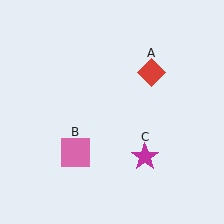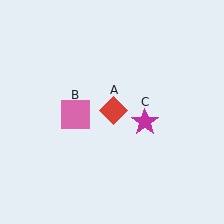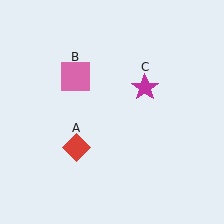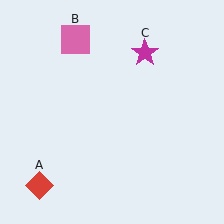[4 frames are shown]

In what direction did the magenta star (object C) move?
The magenta star (object C) moved up.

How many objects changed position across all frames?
3 objects changed position: red diamond (object A), pink square (object B), magenta star (object C).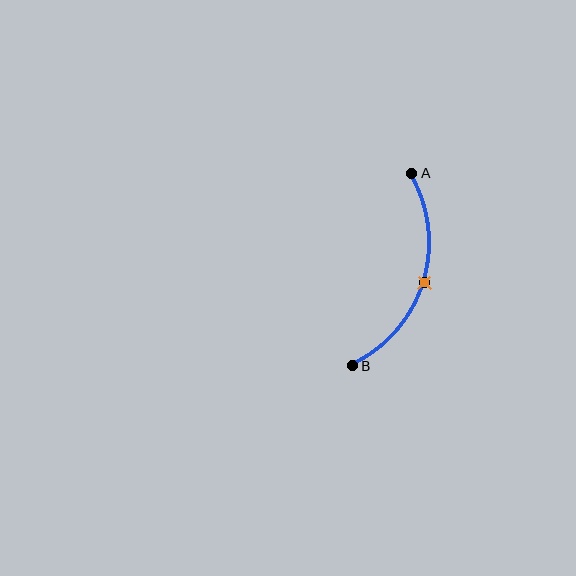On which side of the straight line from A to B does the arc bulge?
The arc bulges to the right of the straight line connecting A and B.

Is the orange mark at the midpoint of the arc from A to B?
Yes. The orange mark lies on the arc at equal arc-length from both A and B — it is the arc midpoint.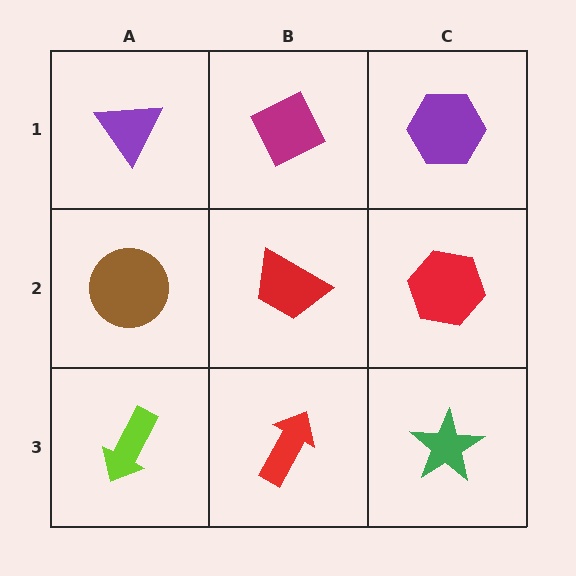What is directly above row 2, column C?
A purple hexagon.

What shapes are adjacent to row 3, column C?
A red hexagon (row 2, column C), a red arrow (row 3, column B).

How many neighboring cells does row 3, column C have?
2.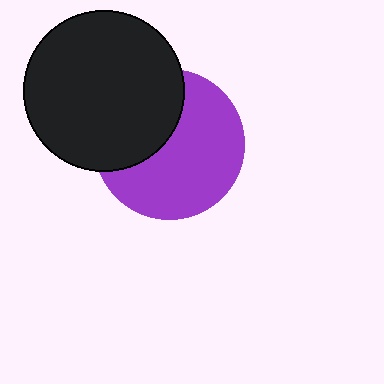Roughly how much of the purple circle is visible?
About half of it is visible (roughly 63%).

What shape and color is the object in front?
The object in front is a black circle.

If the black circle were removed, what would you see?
You would see the complete purple circle.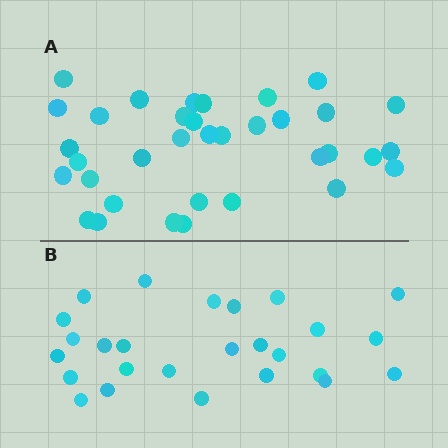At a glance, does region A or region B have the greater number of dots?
Region A (the top region) has more dots.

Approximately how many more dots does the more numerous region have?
Region A has roughly 8 or so more dots than region B.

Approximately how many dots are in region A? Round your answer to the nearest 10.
About 40 dots. (The exact count is 35, which rounds to 40.)